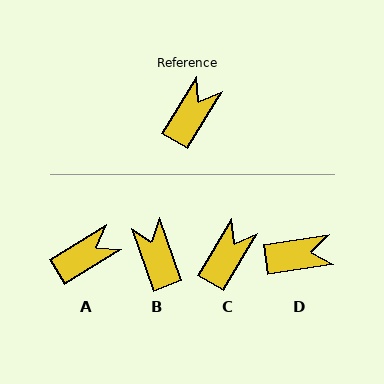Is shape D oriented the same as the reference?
No, it is off by about 51 degrees.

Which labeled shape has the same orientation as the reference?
C.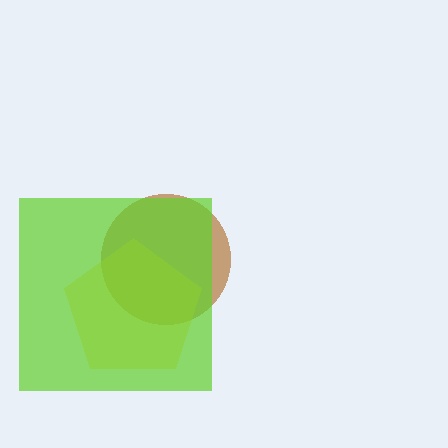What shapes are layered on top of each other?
The layered shapes are: a brown circle, a yellow pentagon, a lime square.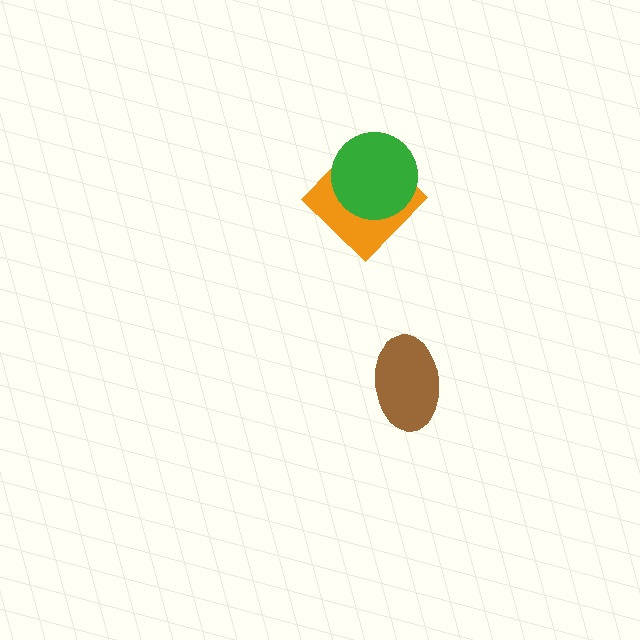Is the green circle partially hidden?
No, no other shape covers it.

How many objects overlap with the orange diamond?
1 object overlaps with the orange diamond.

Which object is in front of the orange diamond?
The green circle is in front of the orange diamond.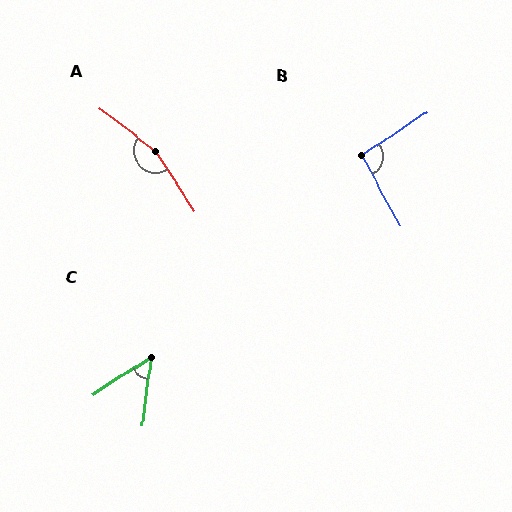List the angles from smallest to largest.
C (50°), B (95°), A (160°).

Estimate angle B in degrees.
Approximately 95 degrees.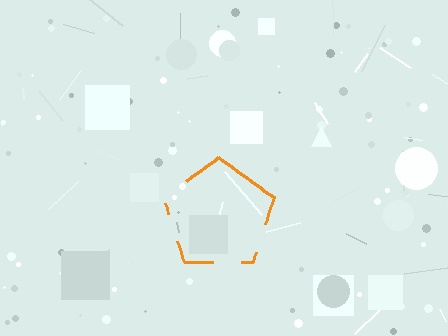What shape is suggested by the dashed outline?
The dashed outline suggests a pentagon.